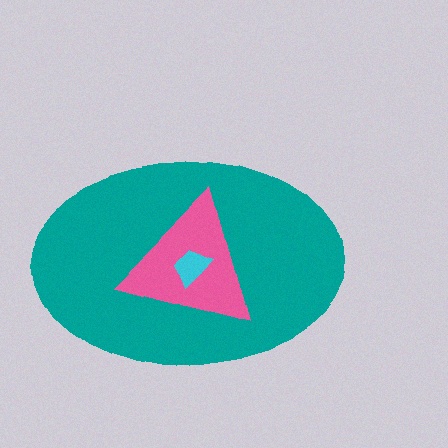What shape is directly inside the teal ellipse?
The pink triangle.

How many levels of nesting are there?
3.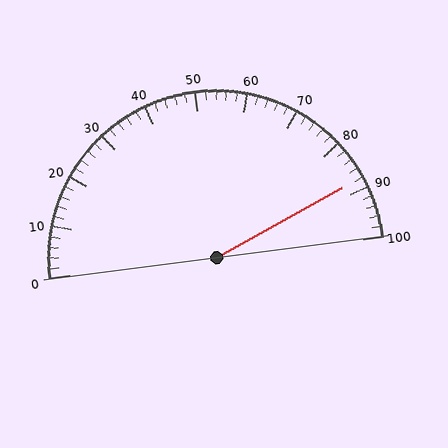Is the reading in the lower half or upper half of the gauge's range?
The reading is in the upper half of the range (0 to 100).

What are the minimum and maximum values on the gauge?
The gauge ranges from 0 to 100.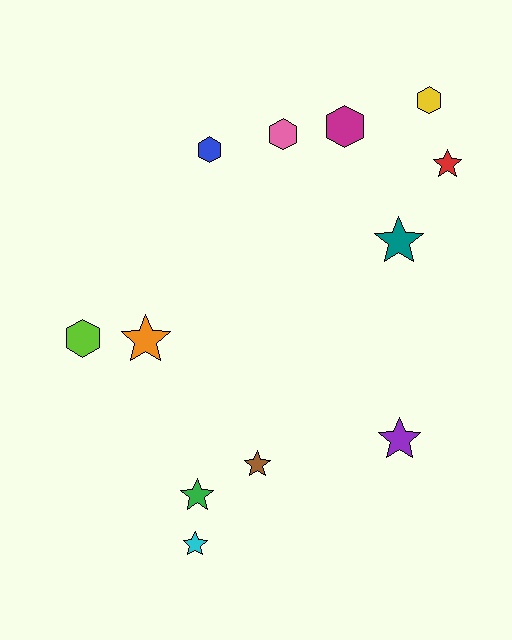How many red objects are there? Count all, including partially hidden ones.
There is 1 red object.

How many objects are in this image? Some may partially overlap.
There are 12 objects.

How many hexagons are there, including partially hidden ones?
There are 5 hexagons.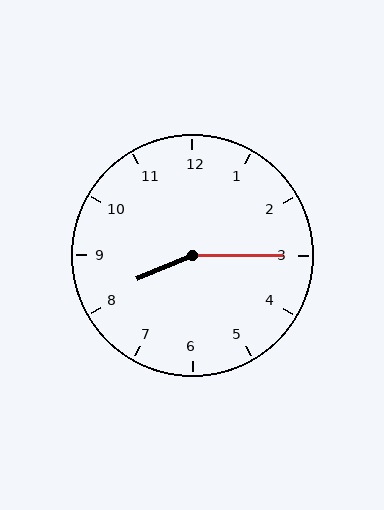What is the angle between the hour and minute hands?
Approximately 158 degrees.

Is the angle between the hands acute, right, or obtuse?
It is obtuse.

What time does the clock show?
8:15.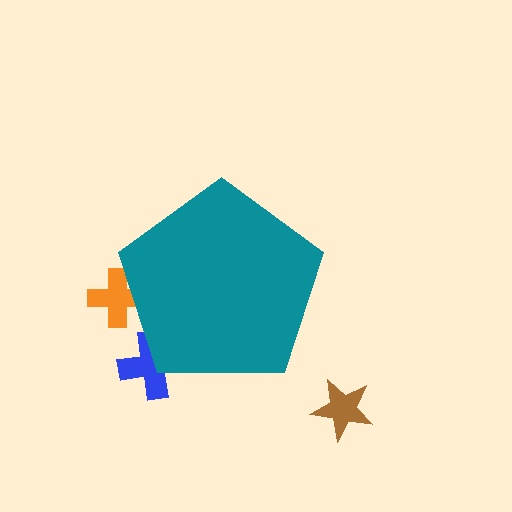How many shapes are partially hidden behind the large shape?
2 shapes are partially hidden.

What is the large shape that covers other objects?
A teal pentagon.